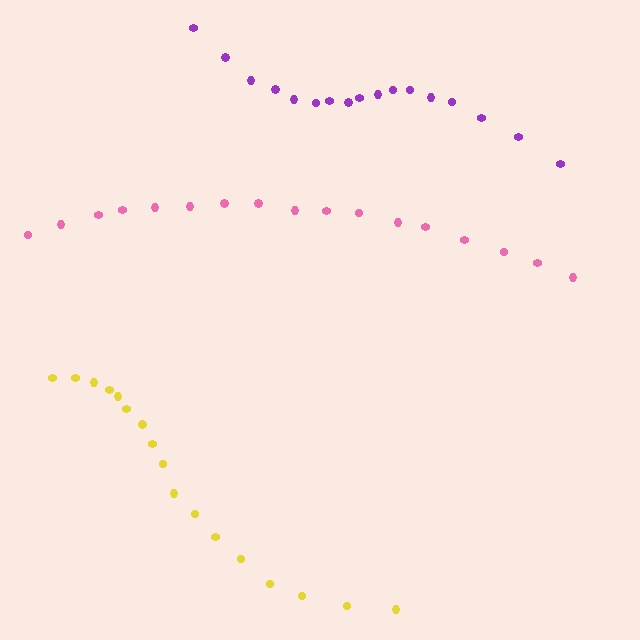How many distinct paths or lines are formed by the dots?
There are 3 distinct paths.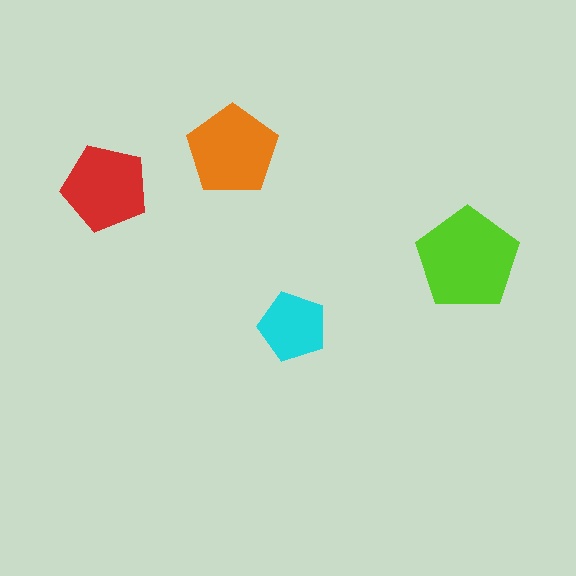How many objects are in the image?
There are 4 objects in the image.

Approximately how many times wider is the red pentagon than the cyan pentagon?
About 1.5 times wider.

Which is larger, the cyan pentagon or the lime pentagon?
The lime one.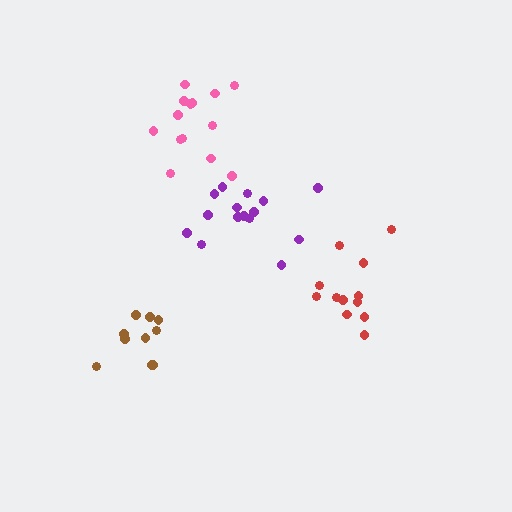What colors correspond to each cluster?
The clusters are colored: brown, red, purple, pink.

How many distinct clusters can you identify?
There are 4 distinct clusters.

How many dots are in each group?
Group 1: 11 dots, Group 2: 12 dots, Group 3: 15 dots, Group 4: 14 dots (52 total).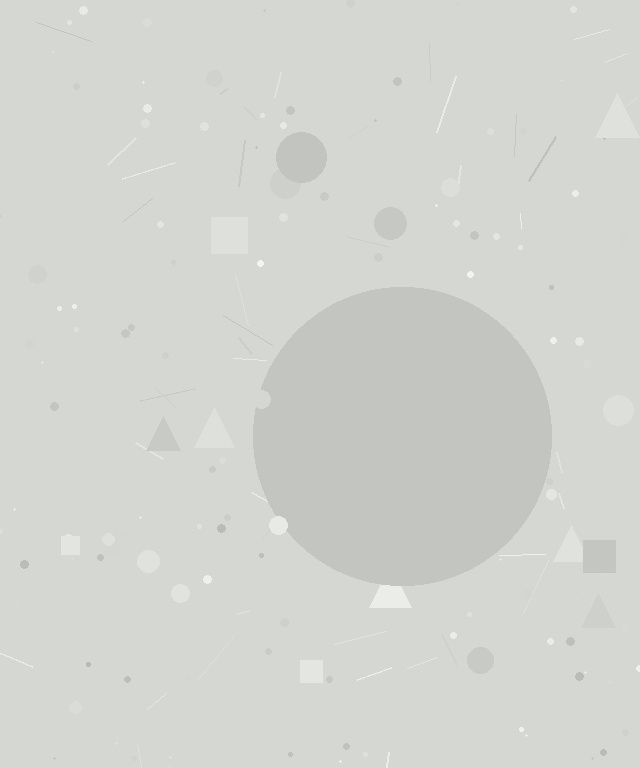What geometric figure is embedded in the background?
A circle is embedded in the background.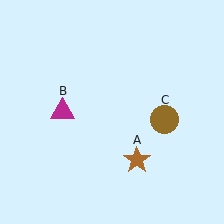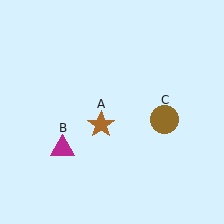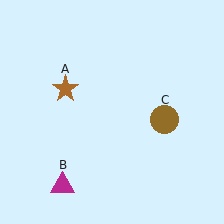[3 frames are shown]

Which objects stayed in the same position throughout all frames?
Brown circle (object C) remained stationary.